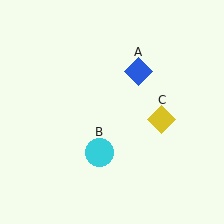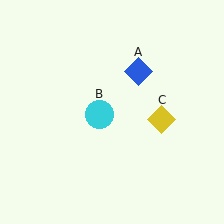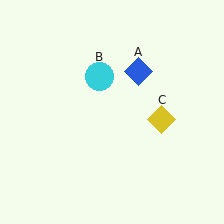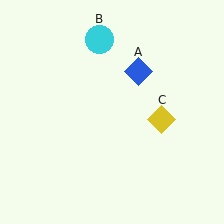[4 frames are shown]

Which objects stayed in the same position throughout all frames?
Blue diamond (object A) and yellow diamond (object C) remained stationary.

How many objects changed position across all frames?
1 object changed position: cyan circle (object B).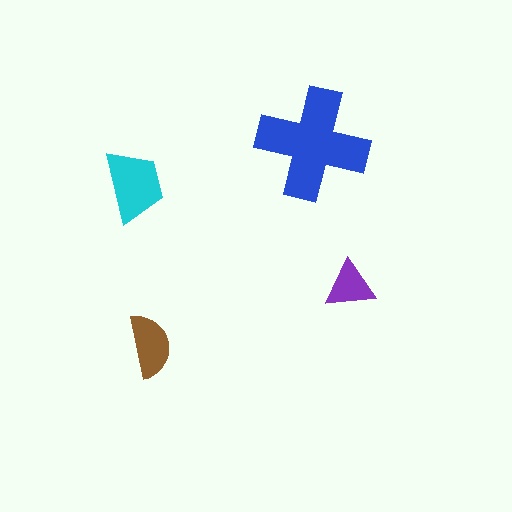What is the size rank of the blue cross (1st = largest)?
1st.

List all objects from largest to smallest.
The blue cross, the cyan trapezoid, the brown semicircle, the purple triangle.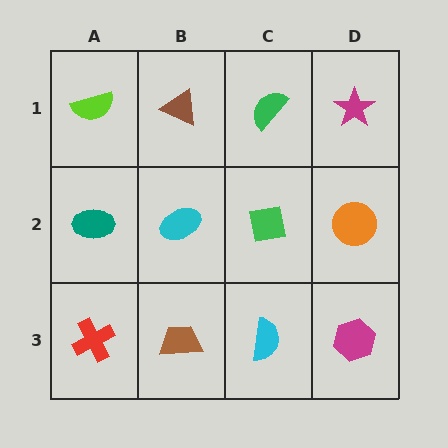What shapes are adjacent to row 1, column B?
A cyan ellipse (row 2, column B), a lime semicircle (row 1, column A), a green semicircle (row 1, column C).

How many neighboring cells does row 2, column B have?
4.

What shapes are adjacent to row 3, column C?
A green square (row 2, column C), a brown trapezoid (row 3, column B), a magenta hexagon (row 3, column D).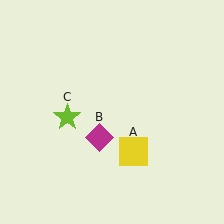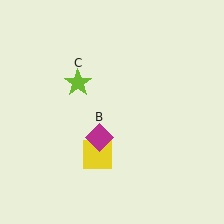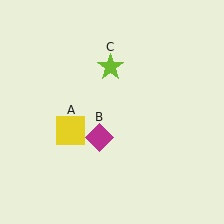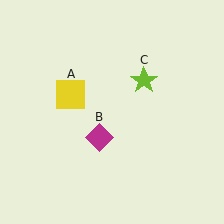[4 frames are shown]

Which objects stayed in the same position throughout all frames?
Magenta diamond (object B) remained stationary.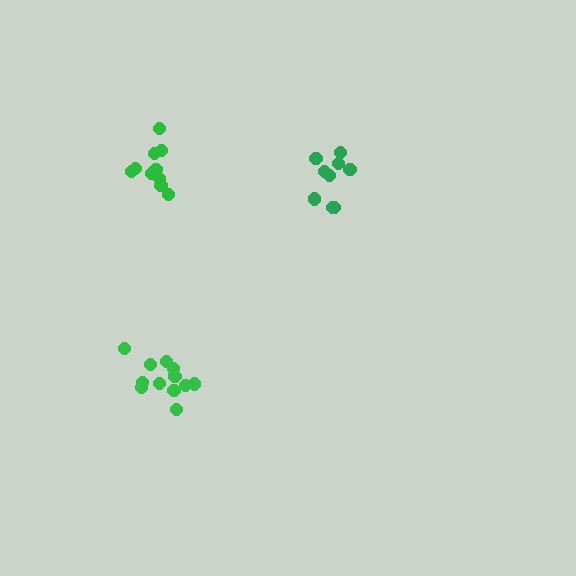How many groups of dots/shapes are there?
There are 3 groups.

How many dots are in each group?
Group 1: 10 dots, Group 2: 10 dots, Group 3: 13 dots (33 total).